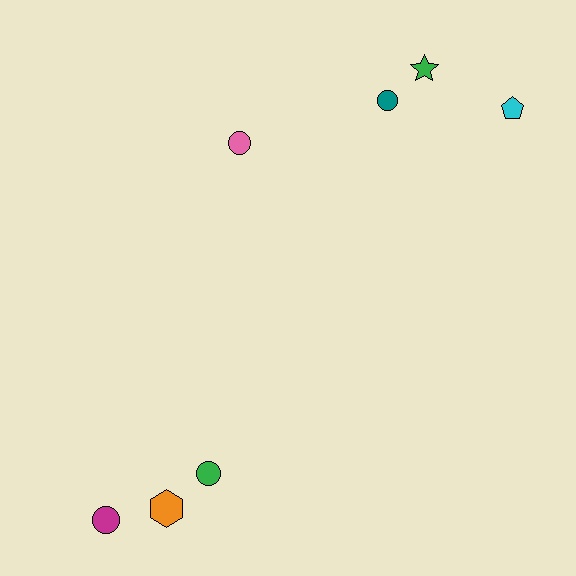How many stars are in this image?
There is 1 star.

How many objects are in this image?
There are 7 objects.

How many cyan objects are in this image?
There is 1 cyan object.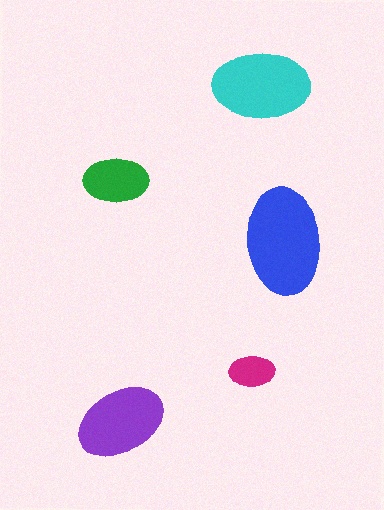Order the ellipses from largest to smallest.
the blue one, the cyan one, the purple one, the green one, the magenta one.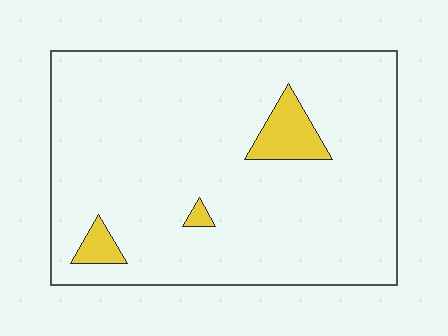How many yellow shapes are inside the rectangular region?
3.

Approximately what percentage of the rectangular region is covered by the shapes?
Approximately 5%.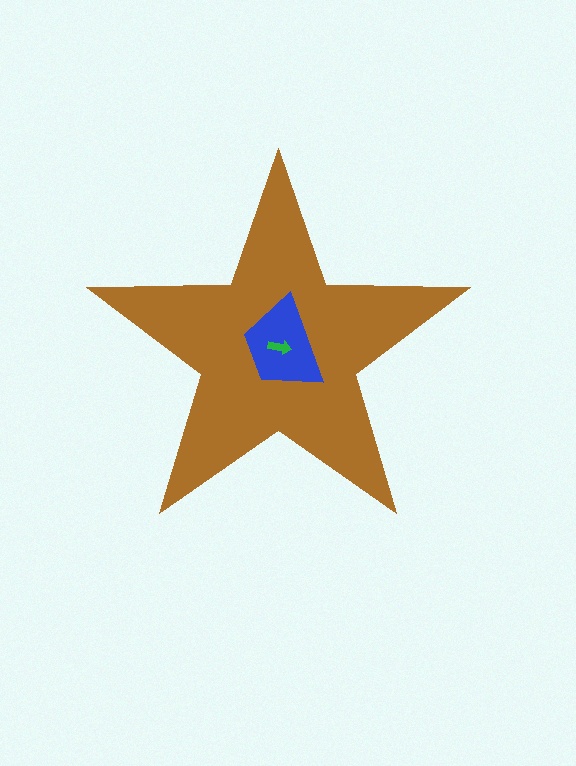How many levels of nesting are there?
3.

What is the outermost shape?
The brown star.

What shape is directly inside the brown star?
The blue trapezoid.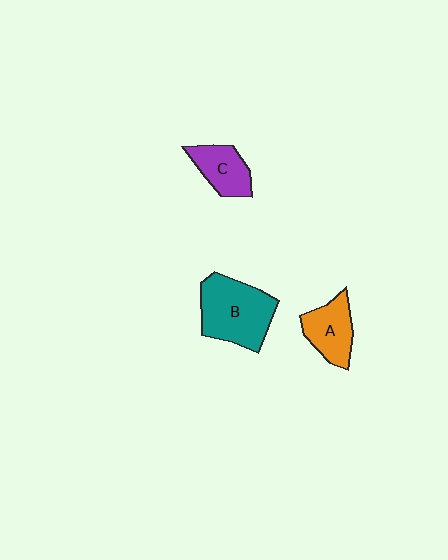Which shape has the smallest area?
Shape C (purple).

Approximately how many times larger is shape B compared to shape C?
Approximately 1.8 times.